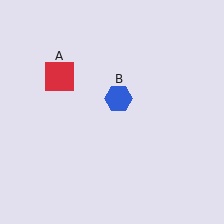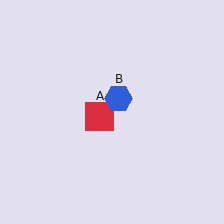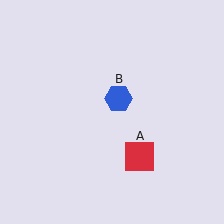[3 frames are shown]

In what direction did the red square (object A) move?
The red square (object A) moved down and to the right.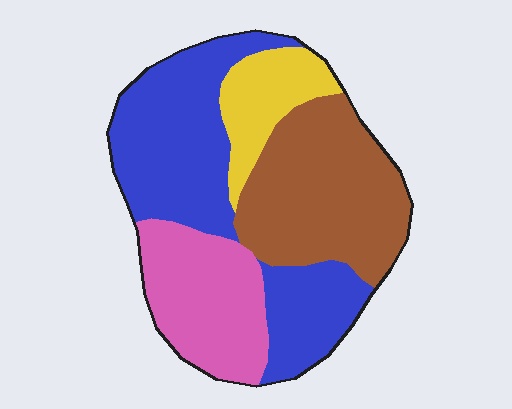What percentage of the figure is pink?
Pink takes up about one fifth (1/5) of the figure.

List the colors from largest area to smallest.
From largest to smallest: blue, brown, pink, yellow.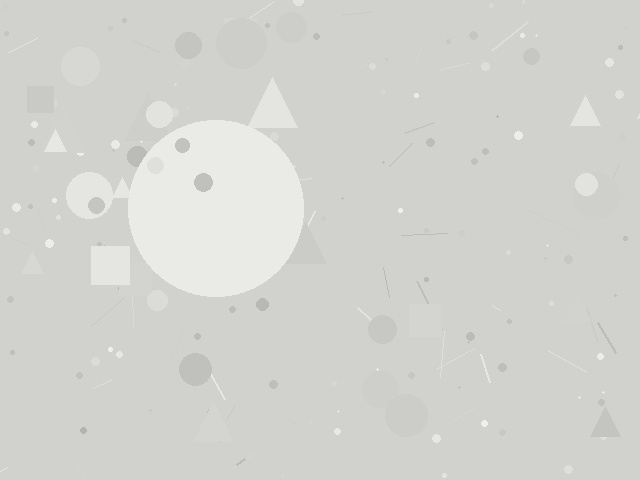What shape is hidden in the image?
A circle is hidden in the image.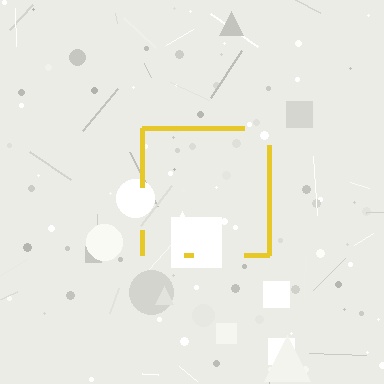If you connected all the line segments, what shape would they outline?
They would outline a square.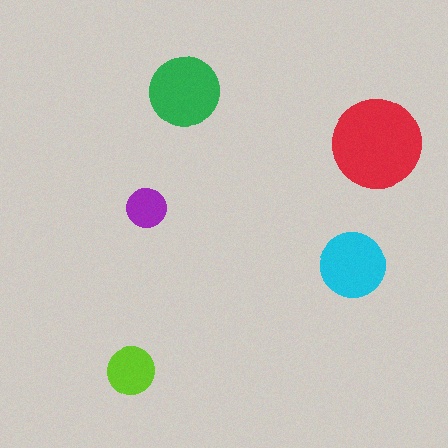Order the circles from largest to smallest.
the red one, the green one, the cyan one, the lime one, the purple one.